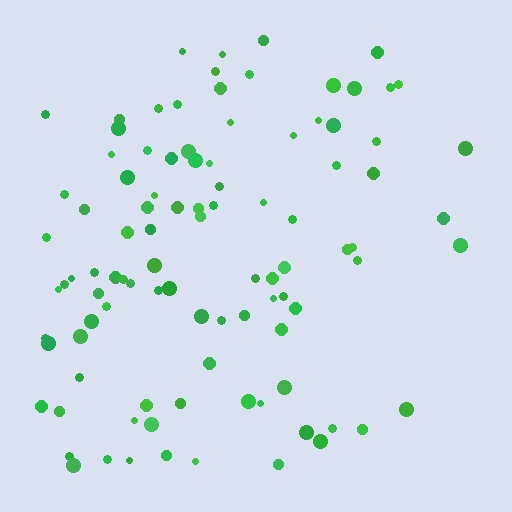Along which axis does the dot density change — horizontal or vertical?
Horizontal.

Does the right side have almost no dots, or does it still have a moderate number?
Still a moderate number, just noticeably fewer than the left.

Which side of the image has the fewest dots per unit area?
The right.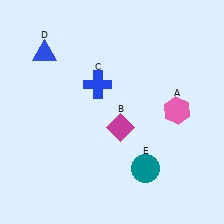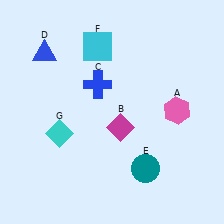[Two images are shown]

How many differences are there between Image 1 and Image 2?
There are 2 differences between the two images.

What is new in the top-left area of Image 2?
A cyan square (F) was added in the top-left area of Image 2.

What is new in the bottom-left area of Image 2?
A cyan diamond (G) was added in the bottom-left area of Image 2.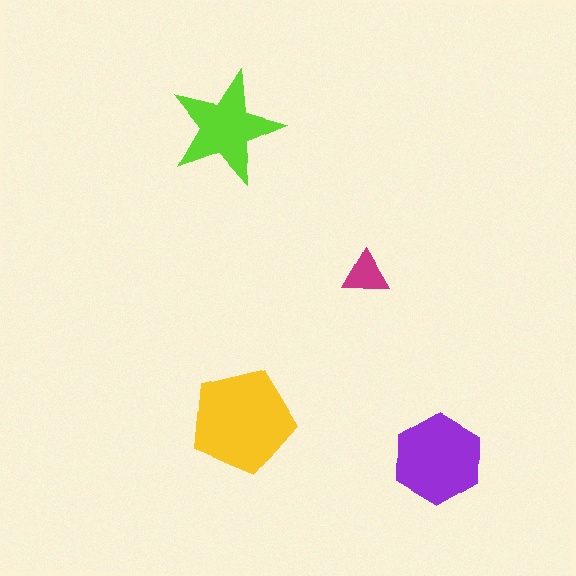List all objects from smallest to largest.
The magenta triangle, the lime star, the purple hexagon, the yellow pentagon.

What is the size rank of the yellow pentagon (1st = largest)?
1st.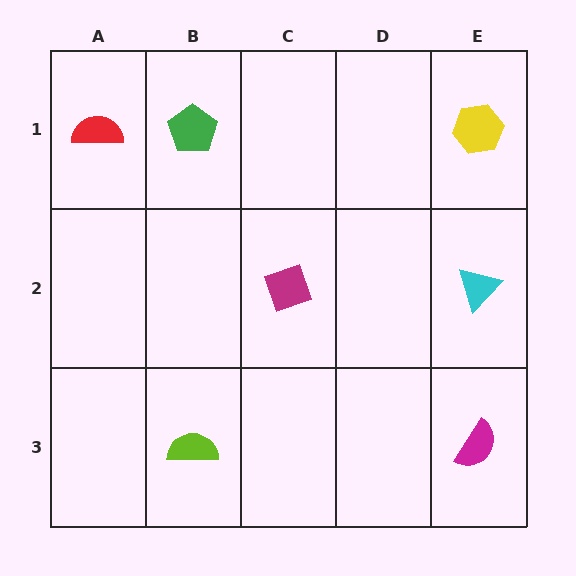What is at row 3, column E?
A magenta semicircle.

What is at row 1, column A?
A red semicircle.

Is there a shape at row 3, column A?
No, that cell is empty.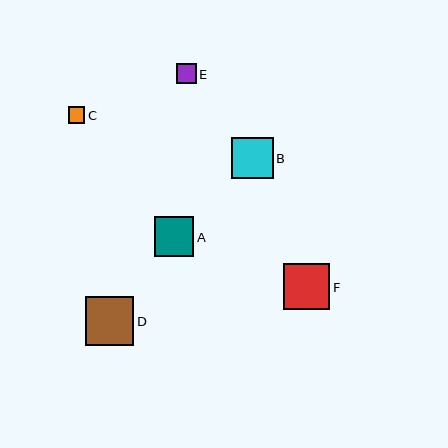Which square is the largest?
Square D is the largest with a size of approximately 48 pixels.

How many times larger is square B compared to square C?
Square B is approximately 2.5 times the size of square C.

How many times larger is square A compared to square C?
Square A is approximately 2.4 times the size of square C.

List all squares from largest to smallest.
From largest to smallest: D, F, B, A, E, C.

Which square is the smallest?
Square C is the smallest with a size of approximately 17 pixels.